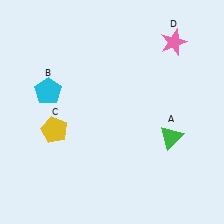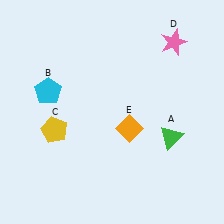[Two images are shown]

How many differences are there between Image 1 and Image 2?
There is 1 difference between the two images.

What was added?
An orange diamond (E) was added in Image 2.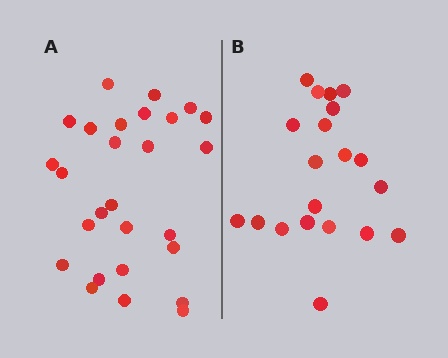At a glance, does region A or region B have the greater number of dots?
Region A (the left region) has more dots.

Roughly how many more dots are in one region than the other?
Region A has roughly 8 or so more dots than region B.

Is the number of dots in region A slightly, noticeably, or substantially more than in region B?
Region A has noticeably more, but not dramatically so. The ratio is roughly 1.4 to 1.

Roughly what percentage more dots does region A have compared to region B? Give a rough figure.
About 35% more.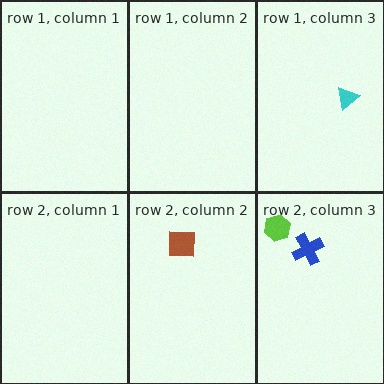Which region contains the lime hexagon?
The row 2, column 3 region.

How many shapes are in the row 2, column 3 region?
2.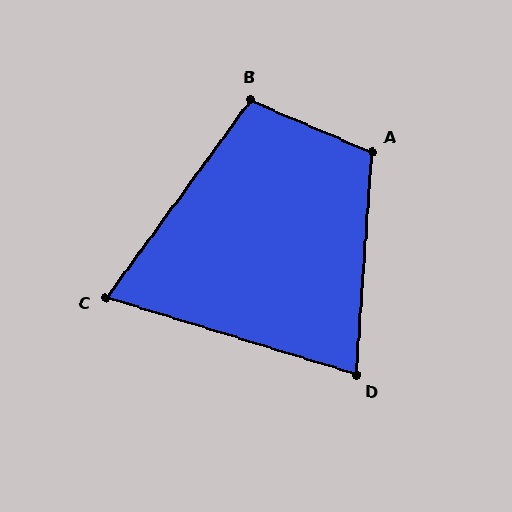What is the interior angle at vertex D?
Approximately 77 degrees (acute).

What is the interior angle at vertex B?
Approximately 103 degrees (obtuse).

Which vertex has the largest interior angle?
A, at approximately 109 degrees.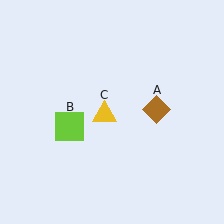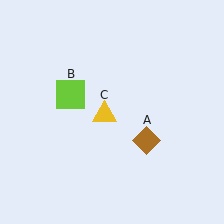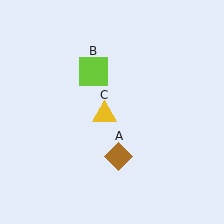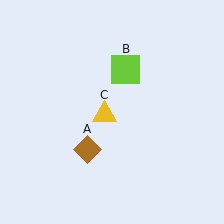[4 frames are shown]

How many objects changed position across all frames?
2 objects changed position: brown diamond (object A), lime square (object B).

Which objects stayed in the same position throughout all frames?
Yellow triangle (object C) remained stationary.